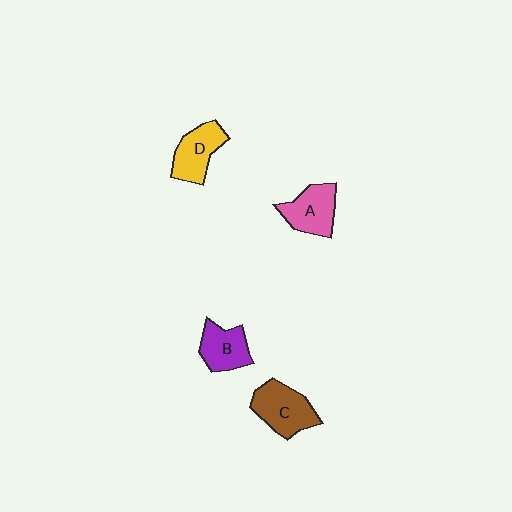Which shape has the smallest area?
Shape B (purple).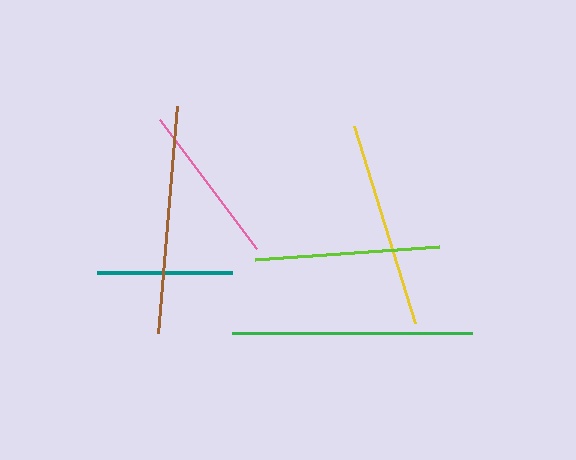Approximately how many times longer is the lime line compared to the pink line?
The lime line is approximately 1.1 times the length of the pink line.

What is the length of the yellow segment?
The yellow segment is approximately 207 pixels long.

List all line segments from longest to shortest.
From longest to shortest: green, brown, yellow, lime, pink, teal.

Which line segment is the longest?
The green line is the longest at approximately 240 pixels.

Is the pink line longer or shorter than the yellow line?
The yellow line is longer than the pink line.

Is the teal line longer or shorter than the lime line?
The lime line is longer than the teal line.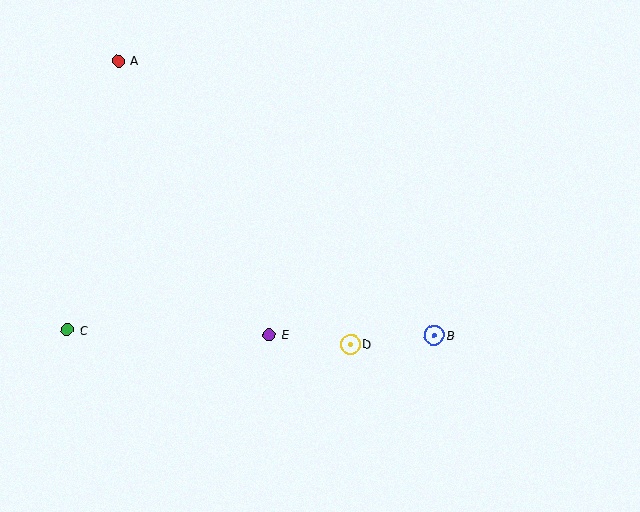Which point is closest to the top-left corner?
Point A is closest to the top-left corner.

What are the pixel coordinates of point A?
Point A is at (118, 61).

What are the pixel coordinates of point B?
Point B is at (434, 335).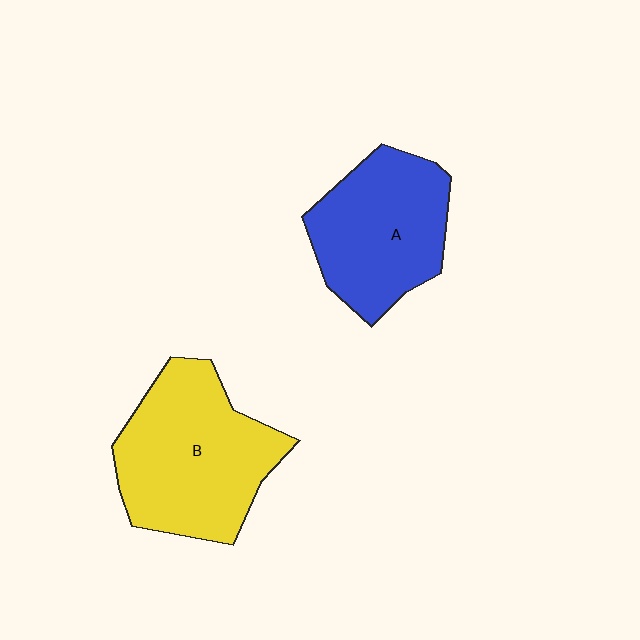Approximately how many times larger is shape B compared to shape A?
Approximately 1.2 times.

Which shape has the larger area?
Shape B (yellow).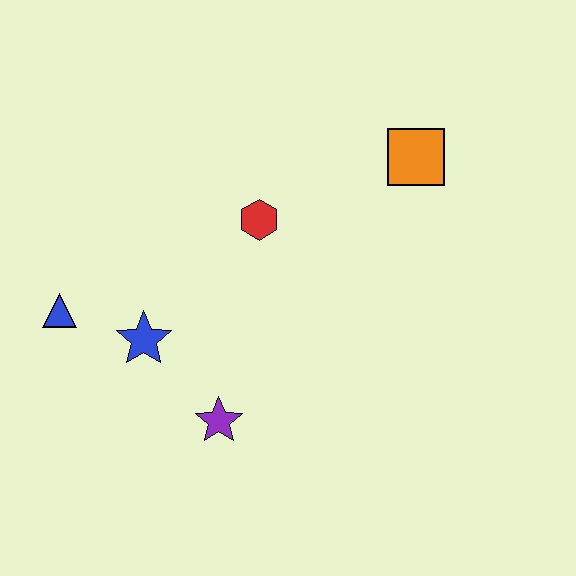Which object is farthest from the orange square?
The blue triangle is farthest from the orange square.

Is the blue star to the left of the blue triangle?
No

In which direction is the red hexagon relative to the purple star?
The red hexagon is above the purple star.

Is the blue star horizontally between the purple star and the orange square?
No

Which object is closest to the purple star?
The blue star is closest to the purple star.